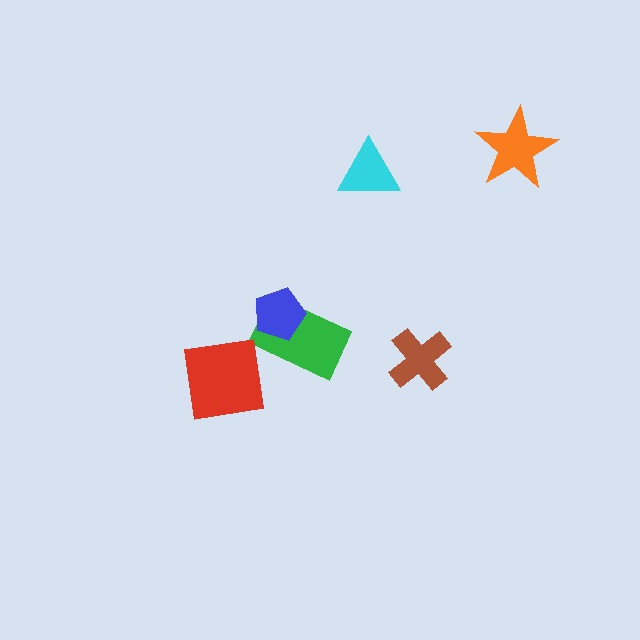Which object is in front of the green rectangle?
The blue pentagon is in front of the green rectangle.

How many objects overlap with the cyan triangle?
0 objects overlap with the cyan triangle.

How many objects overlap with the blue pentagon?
1 object overlaps with the blue pentagon.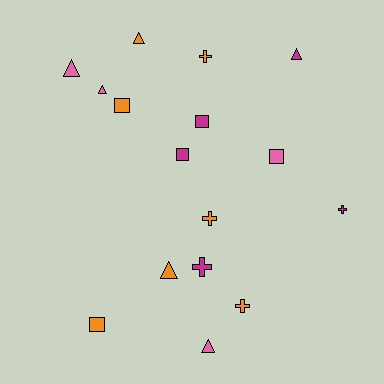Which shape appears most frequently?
Triangle, with 6 objects.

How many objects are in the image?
There are 16 objects.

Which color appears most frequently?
Orange, with 7 objects.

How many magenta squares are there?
There are 2 magenta squares.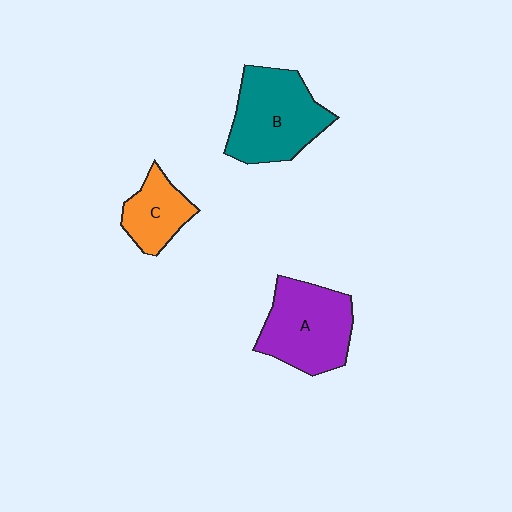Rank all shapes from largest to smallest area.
From largest to smallest: B (teal), A (purple), C (orange).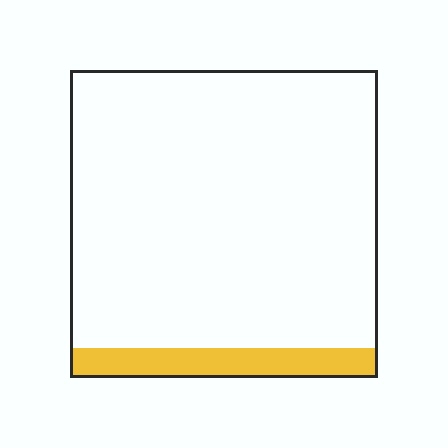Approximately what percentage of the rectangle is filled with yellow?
Approximately 10%.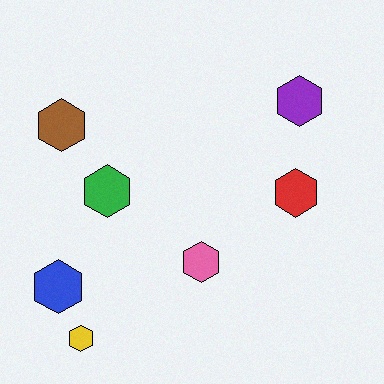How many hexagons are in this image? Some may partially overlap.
There are 7 hexagons.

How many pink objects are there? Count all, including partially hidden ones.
There is 1 pink object.